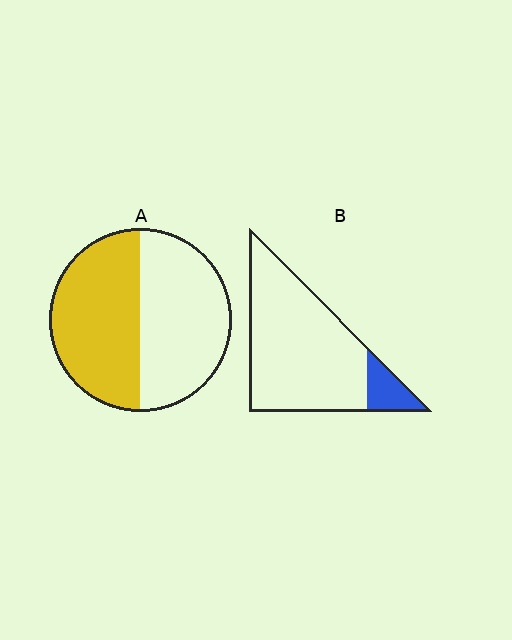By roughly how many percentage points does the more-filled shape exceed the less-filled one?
By roughly 35 percentage points (A over B).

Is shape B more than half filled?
No.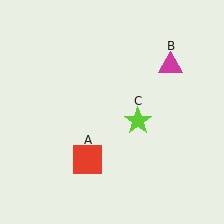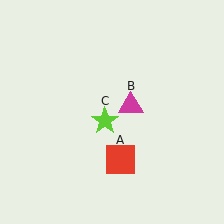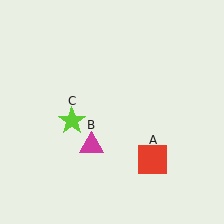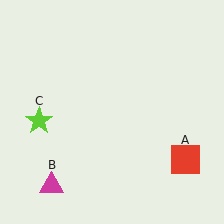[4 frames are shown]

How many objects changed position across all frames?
3 objects changed position: red square (object A), magenta triangle (object B), lime star (object C).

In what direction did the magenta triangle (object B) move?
The magenta triangle (object B) moved down and to the left.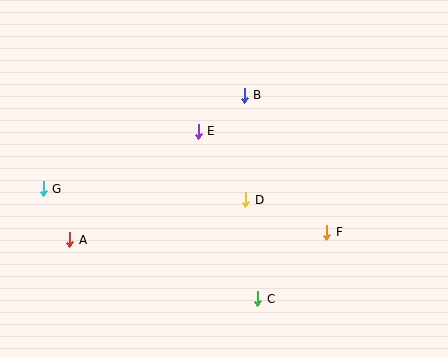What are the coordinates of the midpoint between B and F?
The midpoint between B and F is at (286, 164).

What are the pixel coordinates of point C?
Point C is at (258, 299).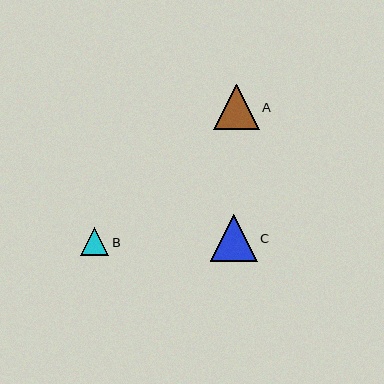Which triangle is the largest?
Triangle C is the largest with a size of approximately 46 pixels.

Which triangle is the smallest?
Triangle B is the smallest with a size of approximately 29 pixels.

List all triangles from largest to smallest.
From largest to smallest: C, A, B.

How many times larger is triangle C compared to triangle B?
Triangle C is approximately 1.6 times the size of triangle B.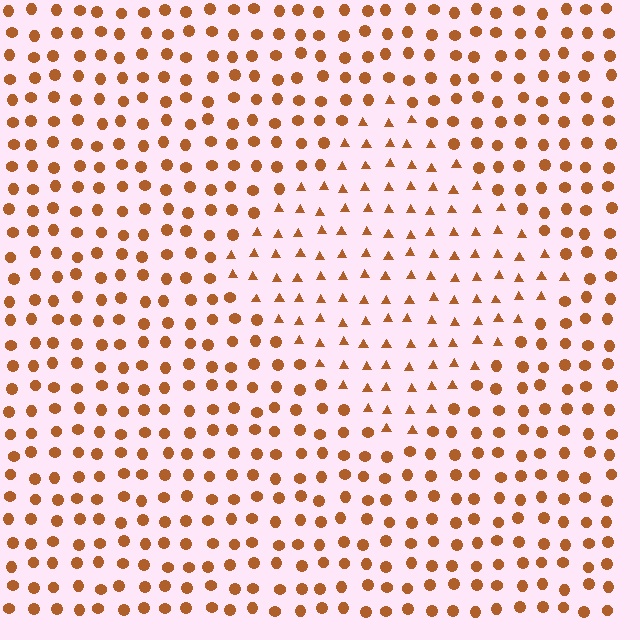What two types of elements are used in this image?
The image uses triangles inside the diamond region and circles outside it.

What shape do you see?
I see a diamond.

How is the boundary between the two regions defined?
The boundary is defined by a change in element shape: triangles inside vs. circles outside. All elements share the same color and spacing.